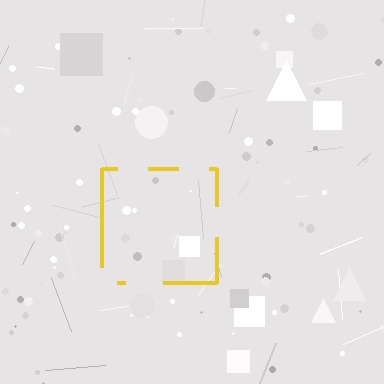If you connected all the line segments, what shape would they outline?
They would outline a square.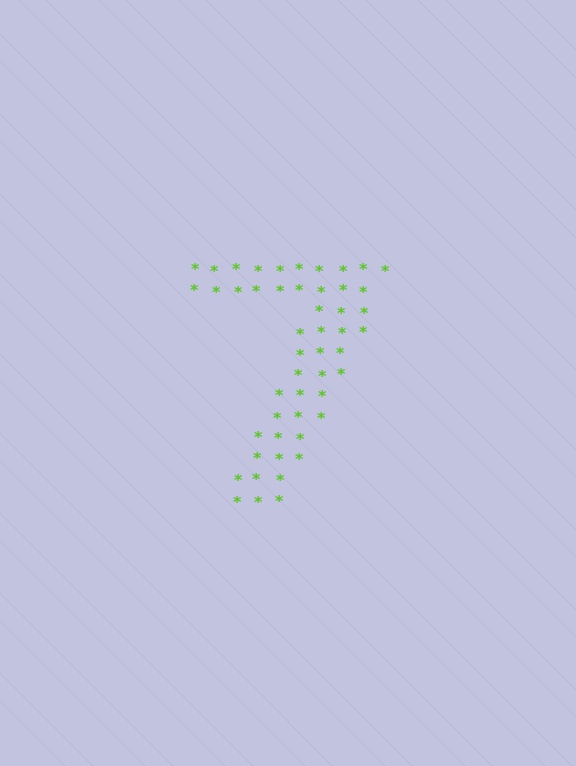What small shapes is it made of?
It is made of small asterisks.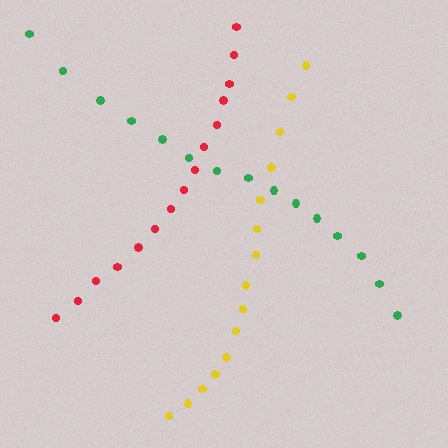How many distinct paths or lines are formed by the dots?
There are 3 distinct paths.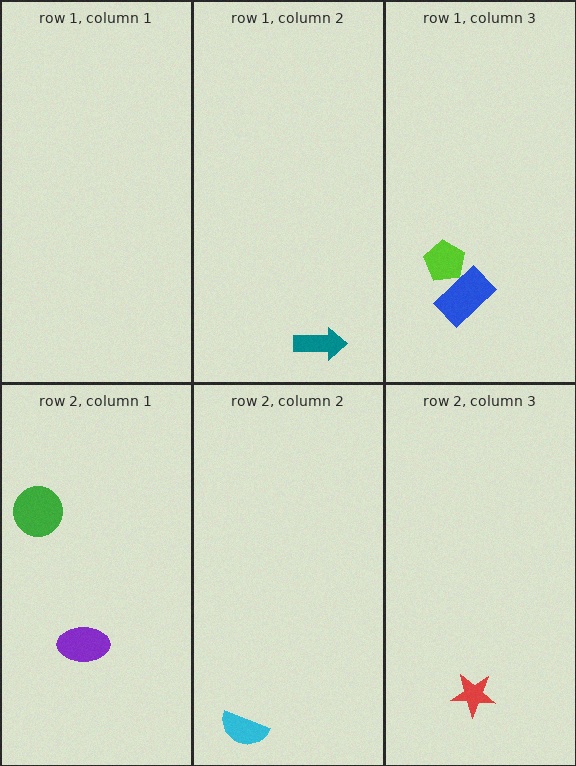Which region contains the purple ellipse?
The row 2, column 1 region.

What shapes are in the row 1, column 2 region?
The teal arrow.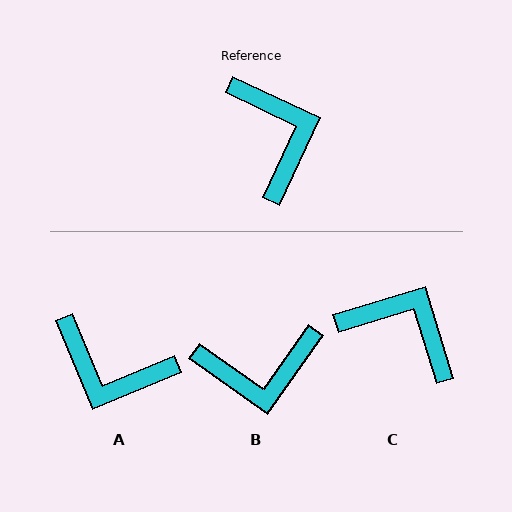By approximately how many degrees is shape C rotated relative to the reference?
Approximately 43 degrees counter-clockwise.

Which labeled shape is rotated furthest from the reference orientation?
A, about 132 degrees away.